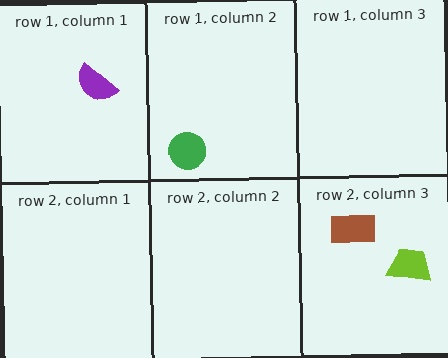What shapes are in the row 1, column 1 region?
The purple semicircle.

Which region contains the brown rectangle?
The row 2, column 3 region.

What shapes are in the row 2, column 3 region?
The brown rectangle, the lime trapezoid.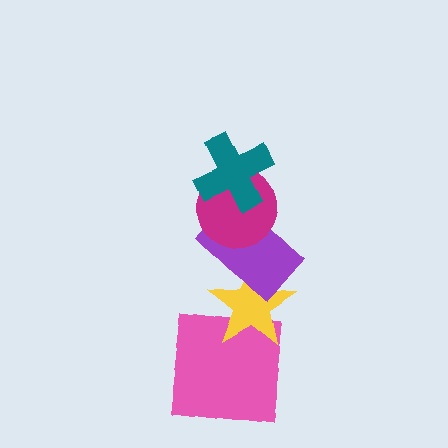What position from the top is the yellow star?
The yellow star is 4th from the top.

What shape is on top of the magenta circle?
The teal cross is on top of the magenta circle.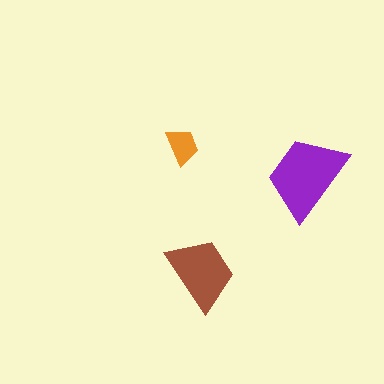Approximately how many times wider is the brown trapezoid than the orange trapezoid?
About 2 times wider.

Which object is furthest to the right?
The purple trapezoid is rightmost.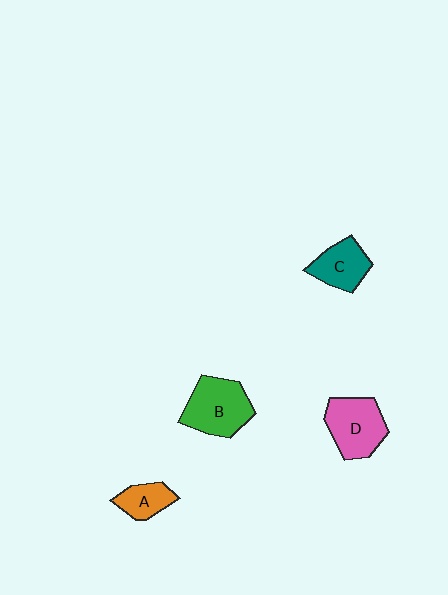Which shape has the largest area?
Shape B (green).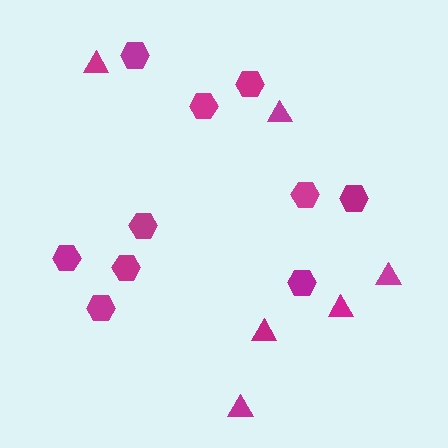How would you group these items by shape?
There are 2 groups: one group of hexagons (10) and one group of triangles (6).